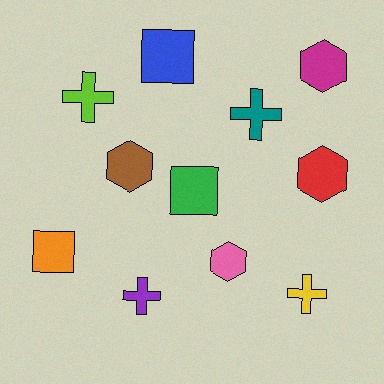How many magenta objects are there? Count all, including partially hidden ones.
There is 1 magenta object.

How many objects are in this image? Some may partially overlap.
There are 11 objects.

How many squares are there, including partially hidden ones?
There are 3 squares.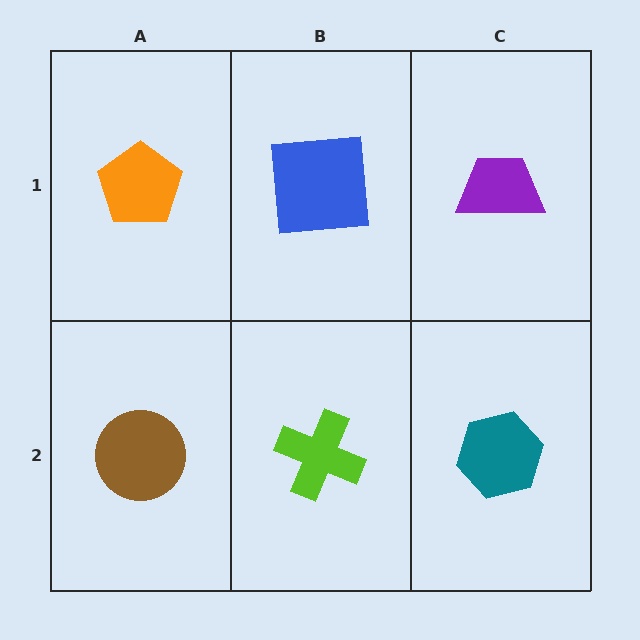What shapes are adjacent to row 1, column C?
A teal hexagon (row 2, column C), a blue square (row 1, column B).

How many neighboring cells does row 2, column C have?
2.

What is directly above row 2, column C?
A purple trapezoid.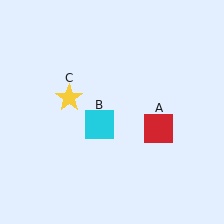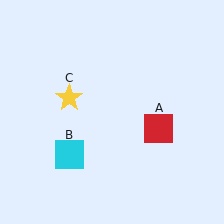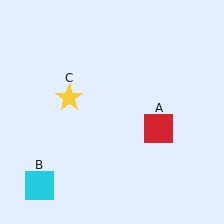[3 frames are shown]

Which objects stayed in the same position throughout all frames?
Red square (object A) and yellow star (object C) remained stationary.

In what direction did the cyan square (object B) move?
The cyan square (object B) moved down and to the left.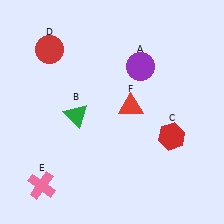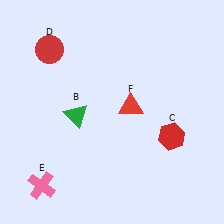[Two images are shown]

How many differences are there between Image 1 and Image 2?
There is 1 difference between the two images.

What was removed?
The purple circle (A) was removed in Image 2.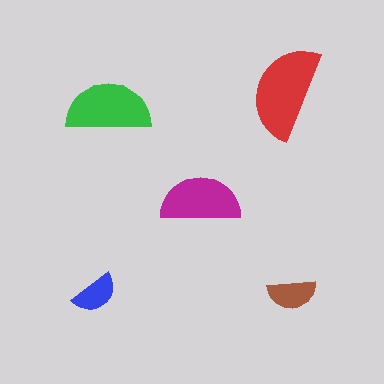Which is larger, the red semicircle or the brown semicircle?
The red one.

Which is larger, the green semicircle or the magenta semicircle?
The green one.